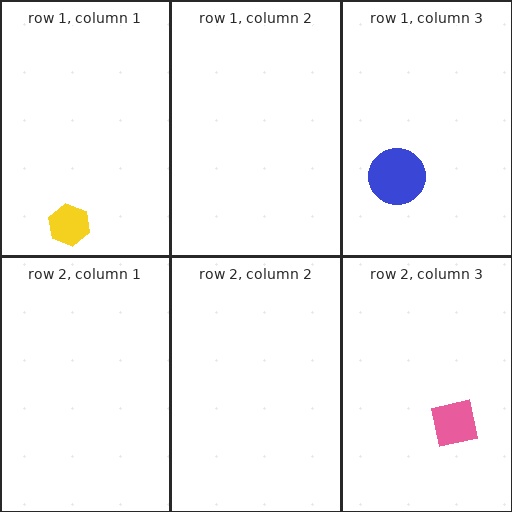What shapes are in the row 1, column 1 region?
The yellow hexagon.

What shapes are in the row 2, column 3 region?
The pink square.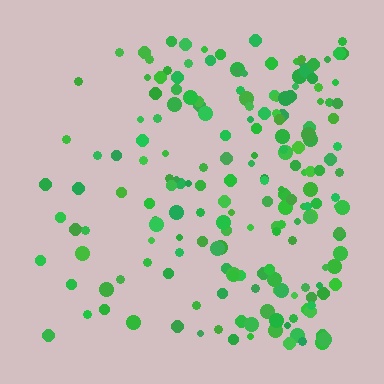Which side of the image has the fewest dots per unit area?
The left.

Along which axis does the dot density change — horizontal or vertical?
Horizontal.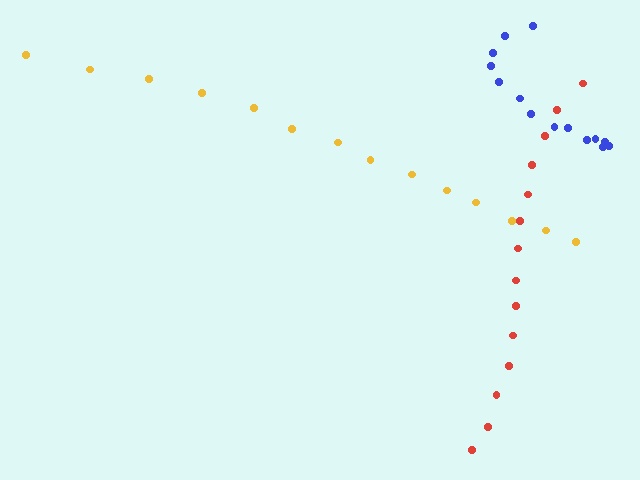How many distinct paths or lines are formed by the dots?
There are 3 distinct paths.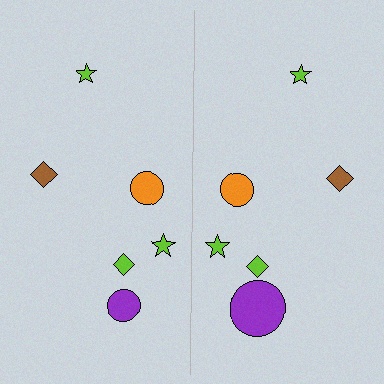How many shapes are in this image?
There are 12 shapes in this image.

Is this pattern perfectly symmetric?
No, the pattern is not perfectly symmetric. The purple circle on the right side has a different size than its mirror counterpart.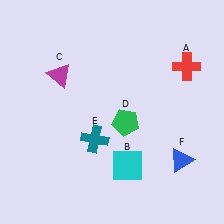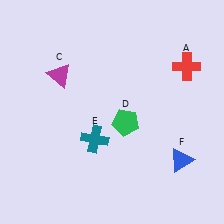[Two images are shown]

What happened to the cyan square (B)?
The cyan square (B) was removed in Image 2. It was in the bottom-right area of Image 1.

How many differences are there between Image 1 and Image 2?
There is 1 difference between the two images.